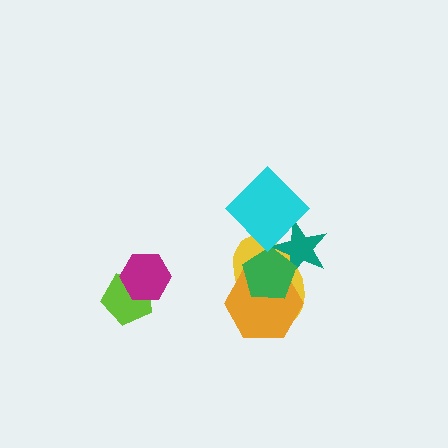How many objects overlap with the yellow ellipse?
4 objects overlap with the yellow ellipse.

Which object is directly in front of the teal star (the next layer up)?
The green pentagon is directly in front of the teal star.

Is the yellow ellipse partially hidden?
Yes, it is partially covered by another shape.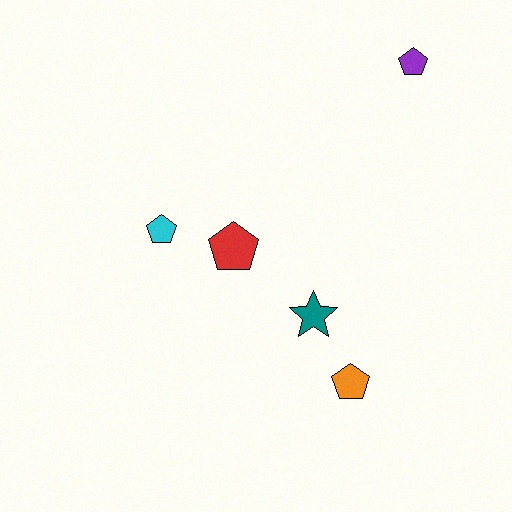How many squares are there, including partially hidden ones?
There are no squares.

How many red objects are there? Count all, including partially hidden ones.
There is 1 red object.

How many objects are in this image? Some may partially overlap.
There are 5 objects.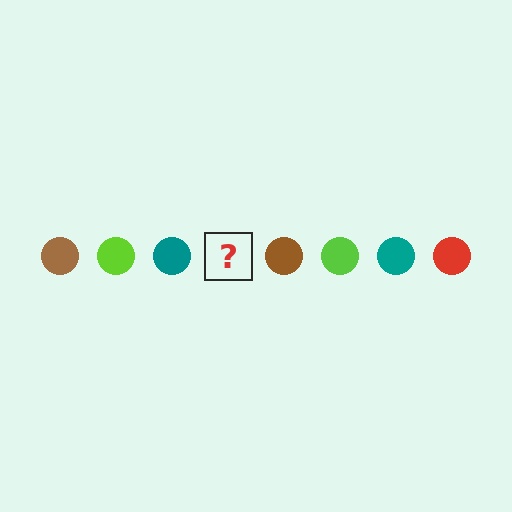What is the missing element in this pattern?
The missing element is a red circle.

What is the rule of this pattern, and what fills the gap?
The rule is that the pattern cycles through brown, lime, teal, red circles. The gap should be filled with a red circle.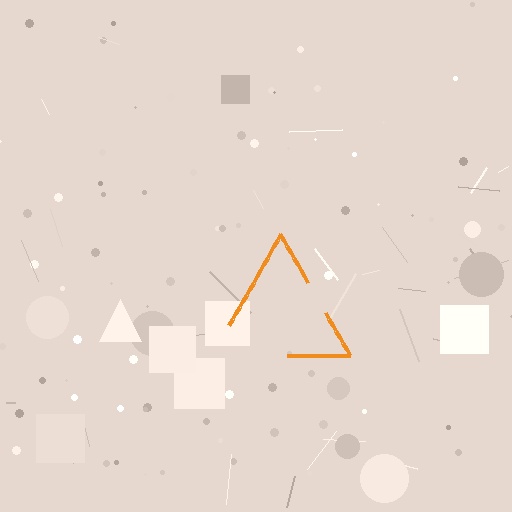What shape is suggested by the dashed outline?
The dashed outline suggests a triangle.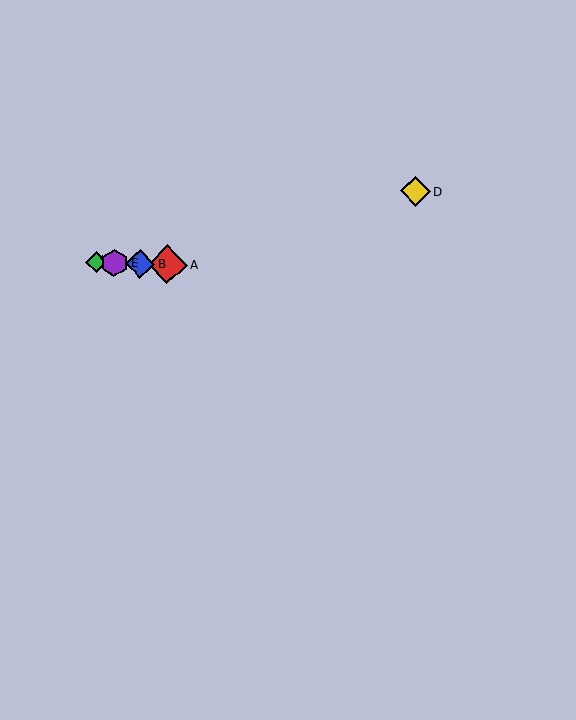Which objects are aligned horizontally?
Objects A, B, C, E are aligned horizontally.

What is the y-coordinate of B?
Object B is at y≈264.